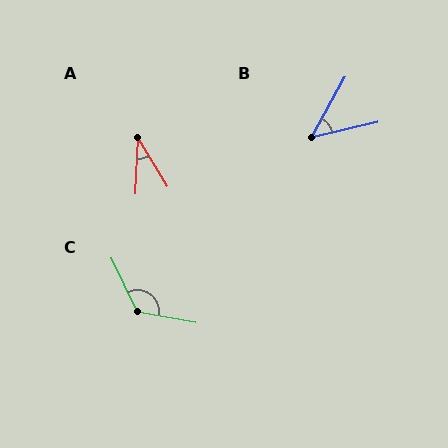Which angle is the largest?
C, at approximately 125 degrees.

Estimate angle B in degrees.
Approximately 48 degrees.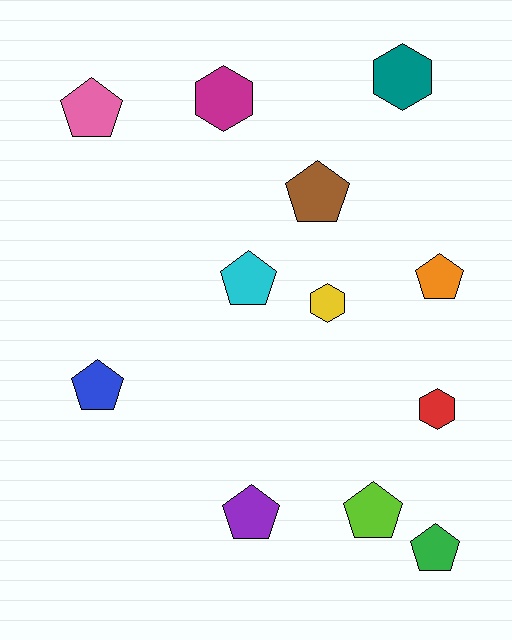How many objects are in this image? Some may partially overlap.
There are 12 objects.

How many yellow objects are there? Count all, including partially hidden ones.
There is 1 yellow object.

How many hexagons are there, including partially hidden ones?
There are 4 hexagons.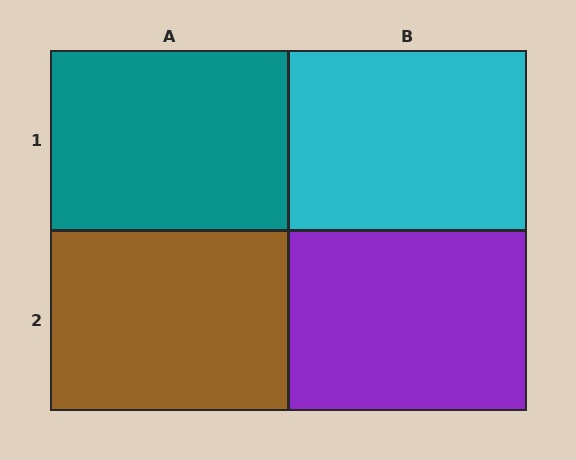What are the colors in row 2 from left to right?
Brown, purple.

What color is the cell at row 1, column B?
Cyan.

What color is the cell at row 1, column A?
Teal.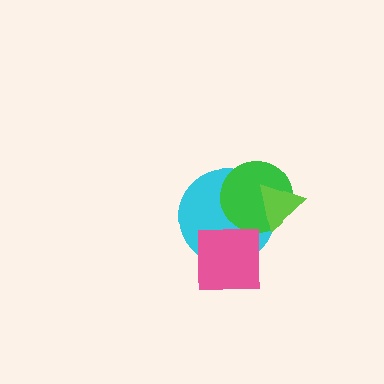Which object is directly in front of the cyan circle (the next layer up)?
The green circle is directly in front of the cyan circle.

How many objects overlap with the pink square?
1 object overlaps with the pink square.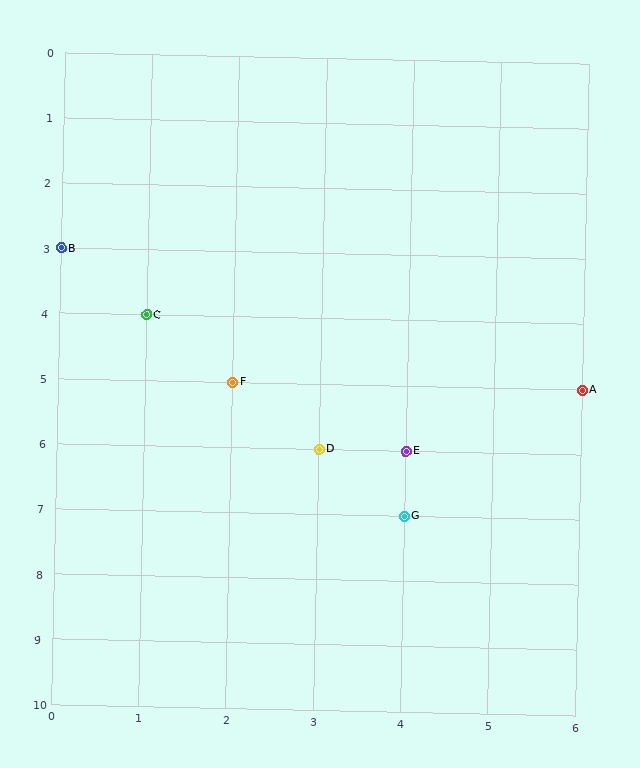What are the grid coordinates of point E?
Point E is at grid coordinates (4, 6).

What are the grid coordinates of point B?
Point B is at grid coordinates (0, 3).